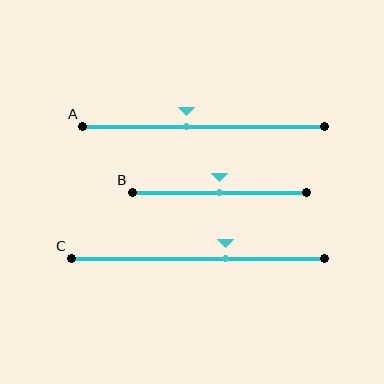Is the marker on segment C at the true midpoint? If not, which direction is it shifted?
No, the marker on segment C is shifted to the right by about 11% of the segment length.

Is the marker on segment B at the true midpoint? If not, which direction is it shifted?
Yes, the marker on segment B is at the true midpoint.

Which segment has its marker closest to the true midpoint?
Segment B has its marker closest to the true midpoint.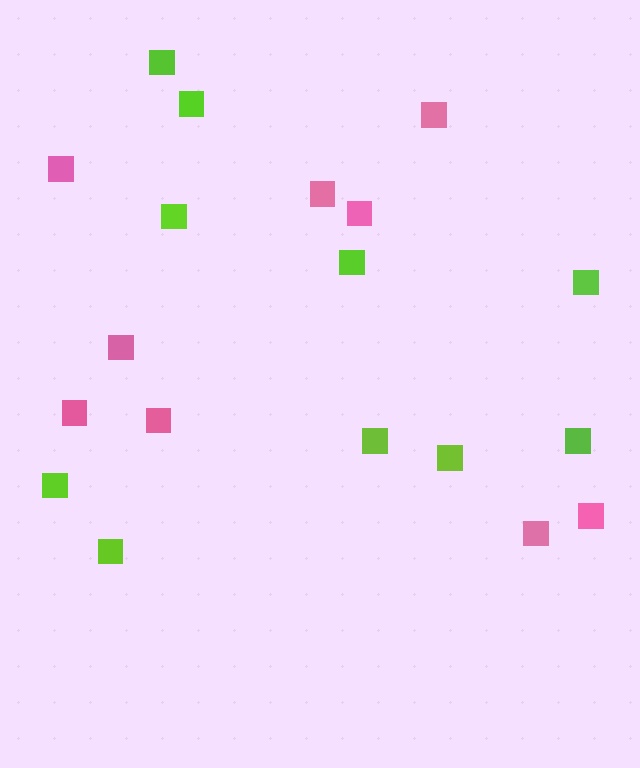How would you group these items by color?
There are 2 groups: one group of pink squares (9) and one group of lime squares (10).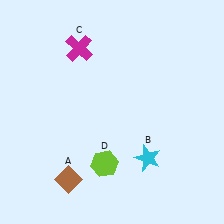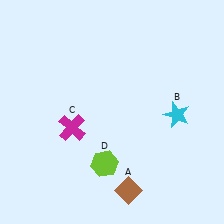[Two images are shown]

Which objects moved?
The objects that moved are: the brown diamond (A), the cyan star (B), the magenta cross (C).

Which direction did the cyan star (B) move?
The cyan star (B) moved up.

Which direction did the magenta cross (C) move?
The magenta cross (C) moved down.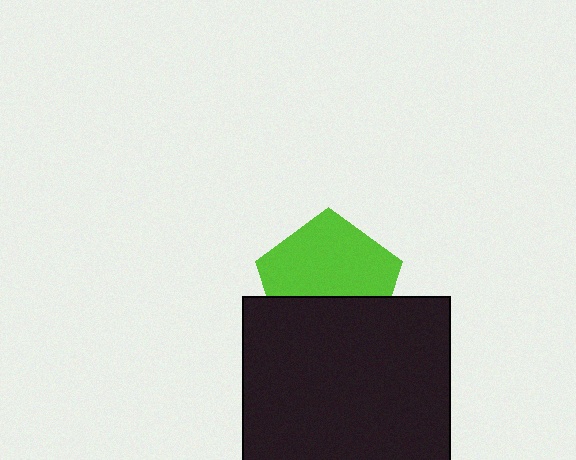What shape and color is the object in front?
The object in front is a black square.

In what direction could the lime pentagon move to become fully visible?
The lime pentagon could move up. That would shift it out from behind the black square entirely.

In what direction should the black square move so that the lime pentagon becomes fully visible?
The black square should move down. That is the shortest direction to clear the overlap and leave the lime pentagon fully visible.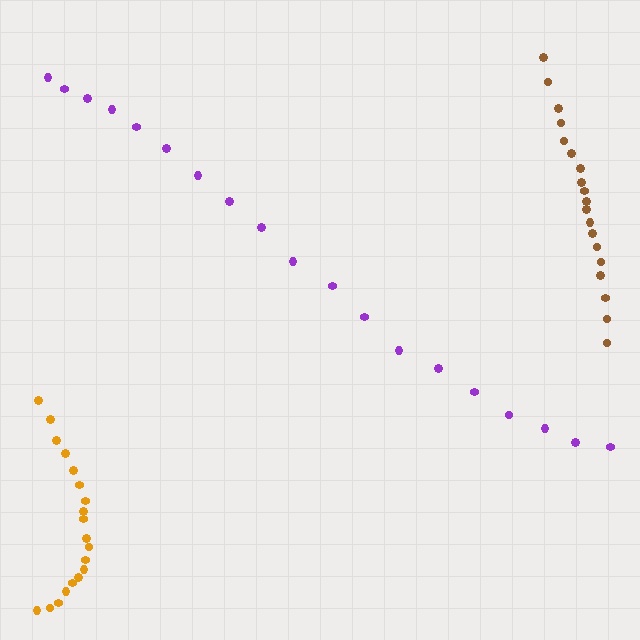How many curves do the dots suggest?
There are 3 distinct paths.